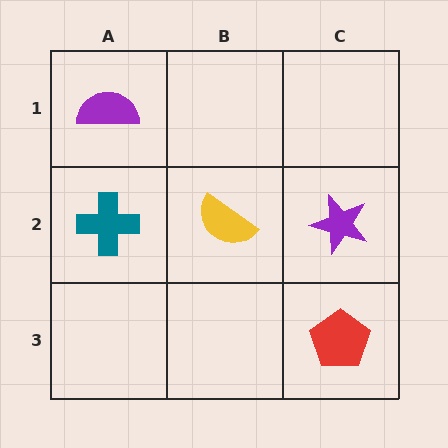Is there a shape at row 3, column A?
No, that cell is empty.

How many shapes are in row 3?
1 shape.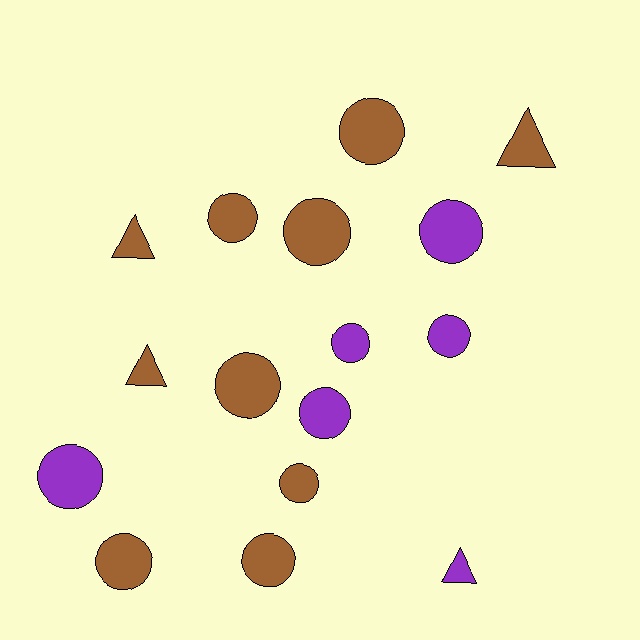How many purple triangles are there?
There is 1 purple triangle.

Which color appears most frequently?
Brown, with 10 objects.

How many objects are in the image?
There are 16 objects.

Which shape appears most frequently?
Circle, with 12 objects.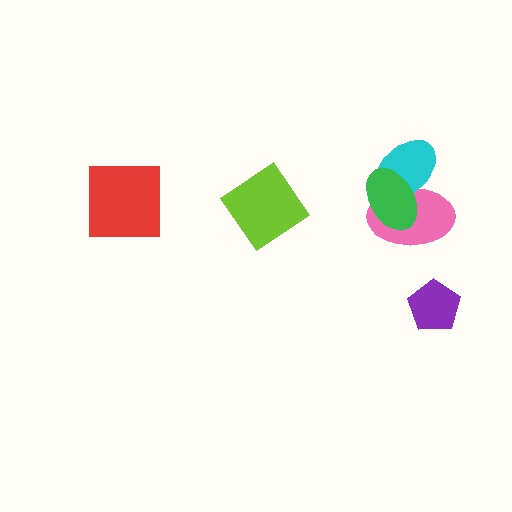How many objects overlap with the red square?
0 objects overlap with the red square.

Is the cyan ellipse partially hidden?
Yes, it is partially covered by another shape.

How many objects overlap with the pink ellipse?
2 objects overlap with the pink ellipse.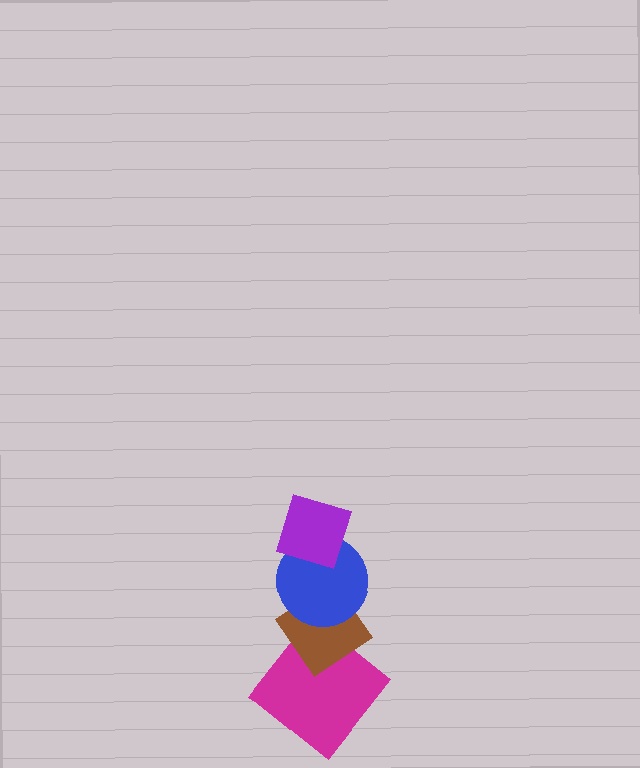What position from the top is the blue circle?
The blue circle is 2nd from the top.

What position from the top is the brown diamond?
The brown diamond is 3rd from the top.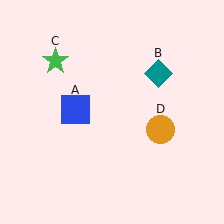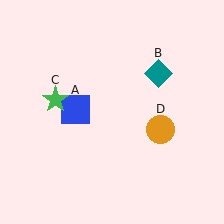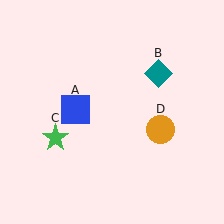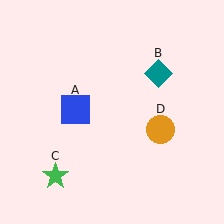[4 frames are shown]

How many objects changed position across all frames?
1 object changed position: green star (object C).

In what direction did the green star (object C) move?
The green star (object C) moved down.